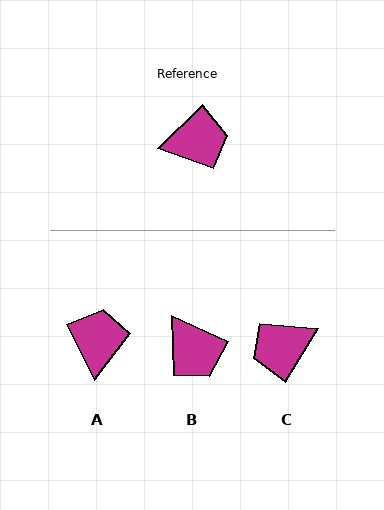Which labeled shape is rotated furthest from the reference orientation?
C, about 166 degrees away.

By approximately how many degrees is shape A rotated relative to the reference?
Approximately 72 degrees counter-clockwise.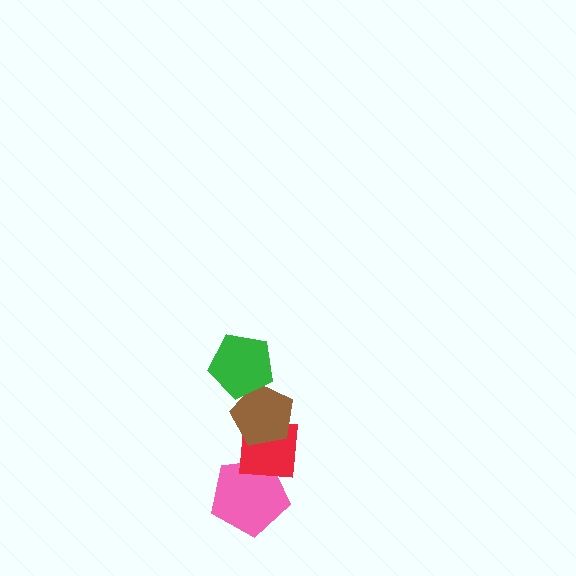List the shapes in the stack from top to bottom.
From top to bottom: the green pentagon, the brown pentagon, the red square, the pink pentagon.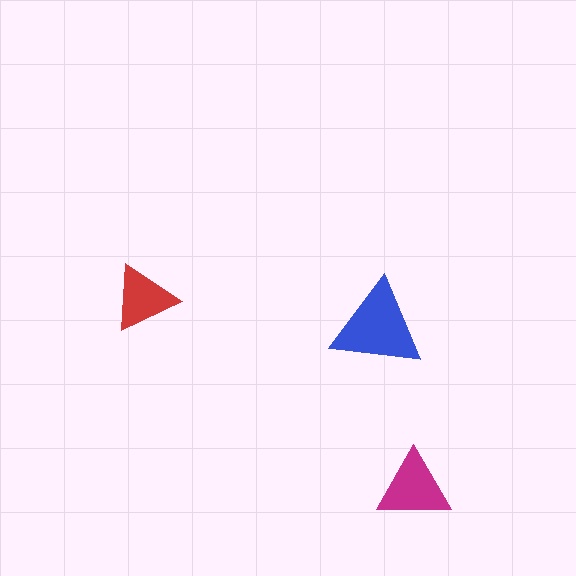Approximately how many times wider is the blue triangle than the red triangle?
About 1.5 times wider.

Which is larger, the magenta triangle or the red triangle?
The magenta one.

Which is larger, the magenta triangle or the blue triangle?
The blue one.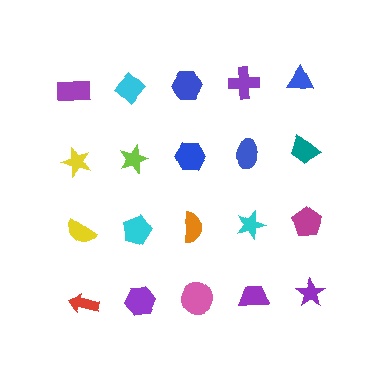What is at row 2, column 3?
A blue hexagon.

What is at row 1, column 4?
A purple cross.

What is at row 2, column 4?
A blue ellipse.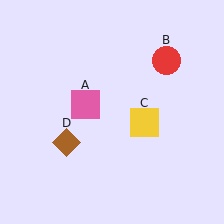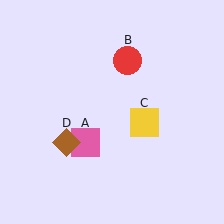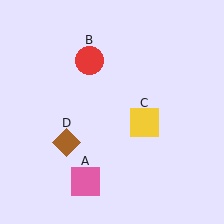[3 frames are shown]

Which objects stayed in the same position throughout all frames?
Yellow square (object C) and brown diamond (object D) remained stationary.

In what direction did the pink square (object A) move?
The pink square (object A) moved down.